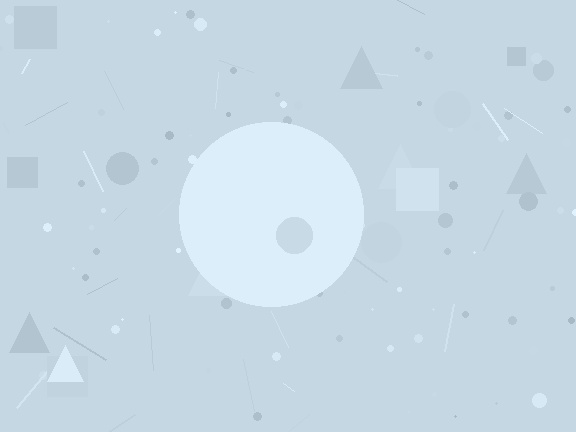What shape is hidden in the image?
A circle is hidden in the image.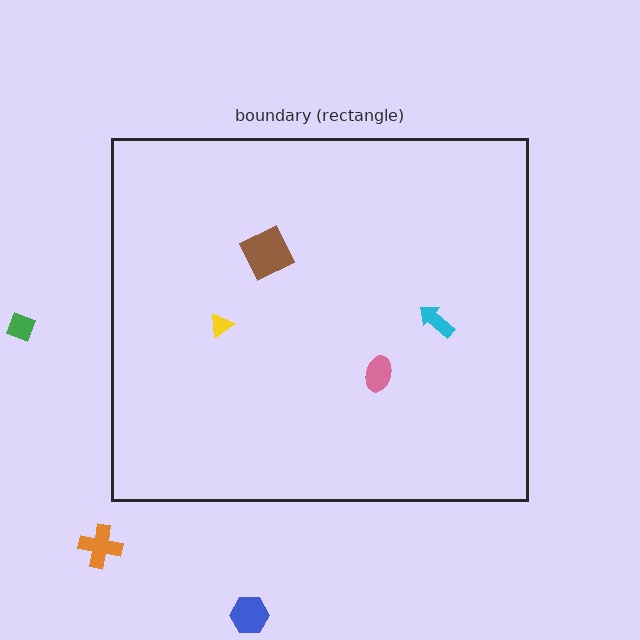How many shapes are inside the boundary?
4 inside, 3 outside.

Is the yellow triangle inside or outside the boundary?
Inside.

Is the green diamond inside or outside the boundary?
Outside.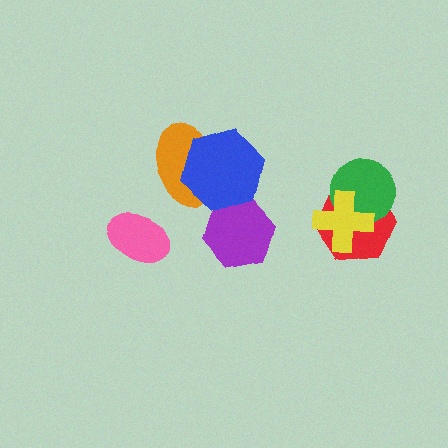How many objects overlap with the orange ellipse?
1 object overlaps with the orange ellipse.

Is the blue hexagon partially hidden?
No, no other shape covers it.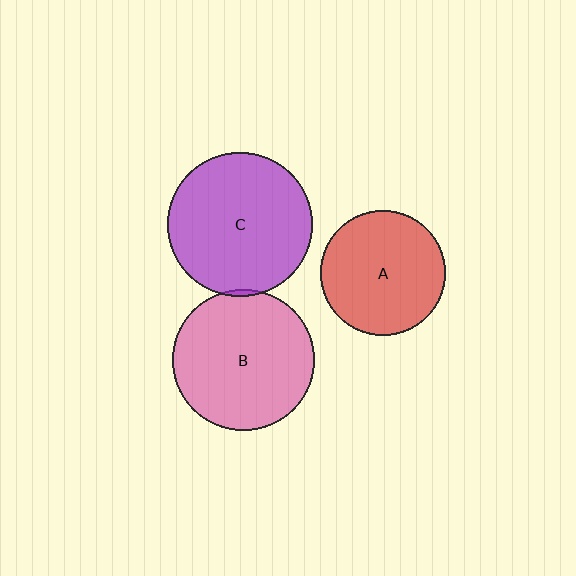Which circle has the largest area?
Circle C (purple).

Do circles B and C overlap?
Yes.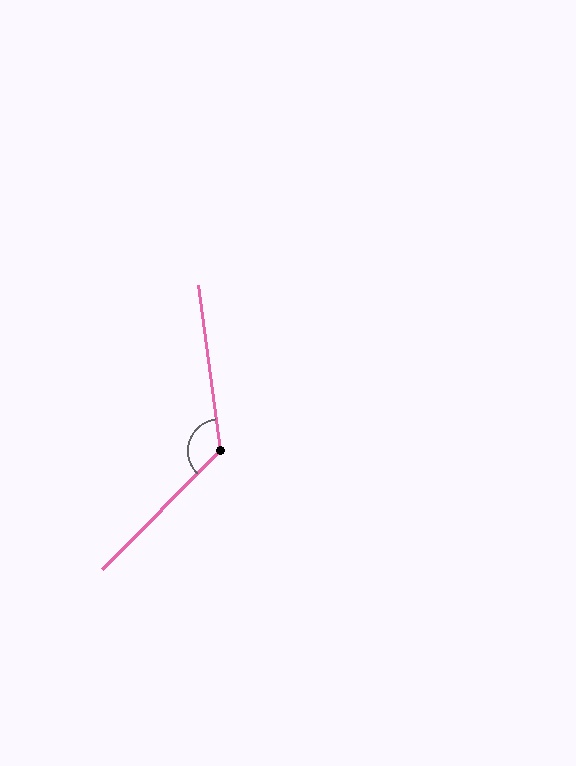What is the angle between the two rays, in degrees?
Approximately 127 degrees.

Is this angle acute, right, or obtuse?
It is obtuse.